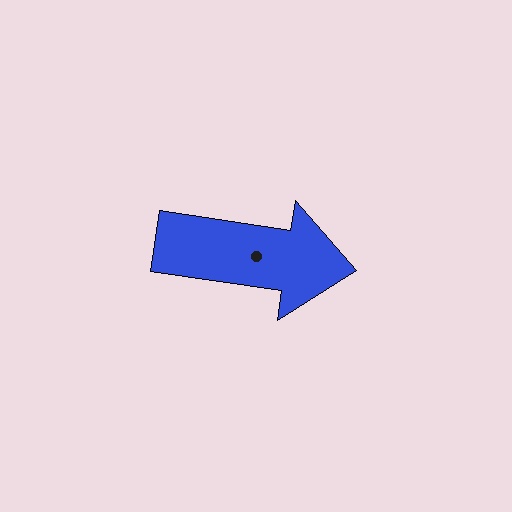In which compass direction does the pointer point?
East.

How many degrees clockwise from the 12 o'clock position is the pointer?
Approximately 98 degrees.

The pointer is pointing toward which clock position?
Roughly 3 o'clock.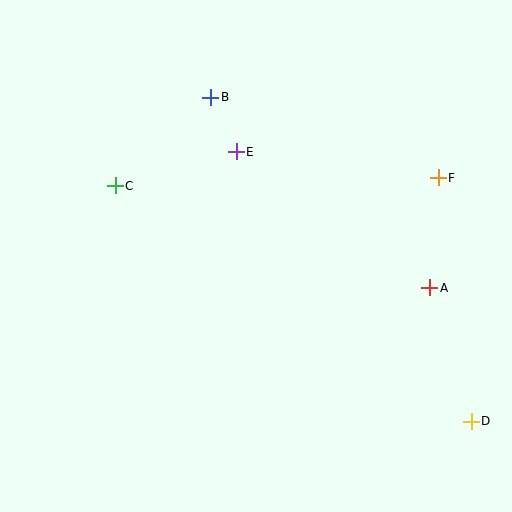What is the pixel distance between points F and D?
The distance between F and D is 246 pixels.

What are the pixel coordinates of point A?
Point A is at (430, 288).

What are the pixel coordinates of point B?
Point B is at (211, 97).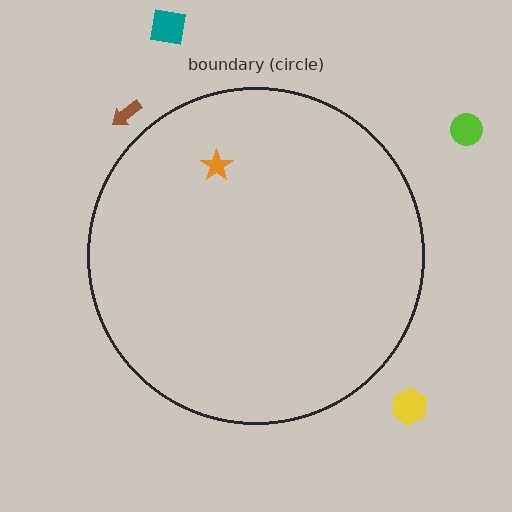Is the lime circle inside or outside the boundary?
Outside.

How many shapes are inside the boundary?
1 inside, 4 outside.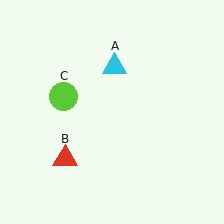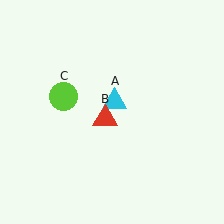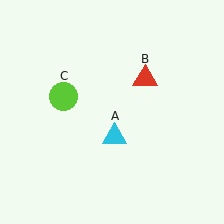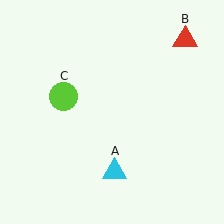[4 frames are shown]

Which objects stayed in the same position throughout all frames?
Lime circle (object C) remained stationary.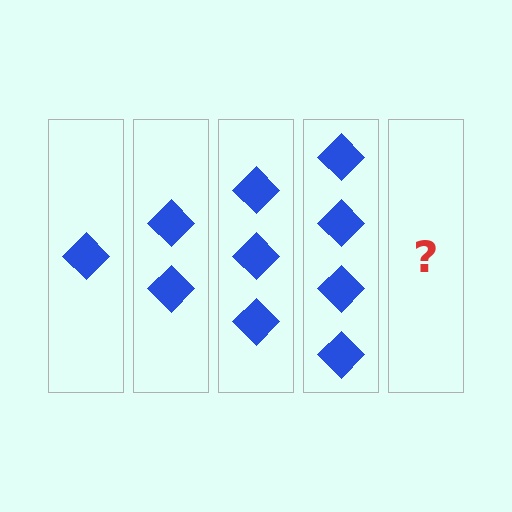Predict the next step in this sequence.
The next step is 5 diamonds.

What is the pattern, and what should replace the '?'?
The pattern is that each step adds one more diamond. The '?' should be 5 diamonds.